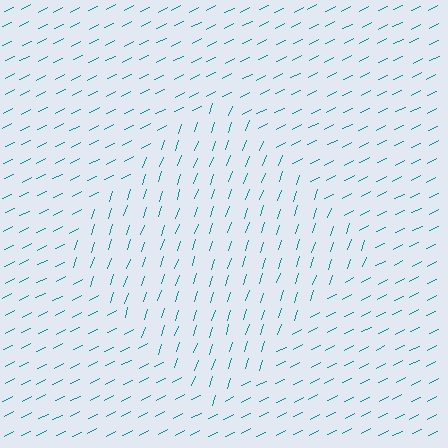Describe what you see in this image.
The image is filled with small teal line segments. A diamond region in the image has lines oriented differently from the surrounding lines, creating a visible texture boundary.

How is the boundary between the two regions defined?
The boundary is defined purely by a change in line orientation (approximately 45 degrees difference). All lines are the same color and thickness.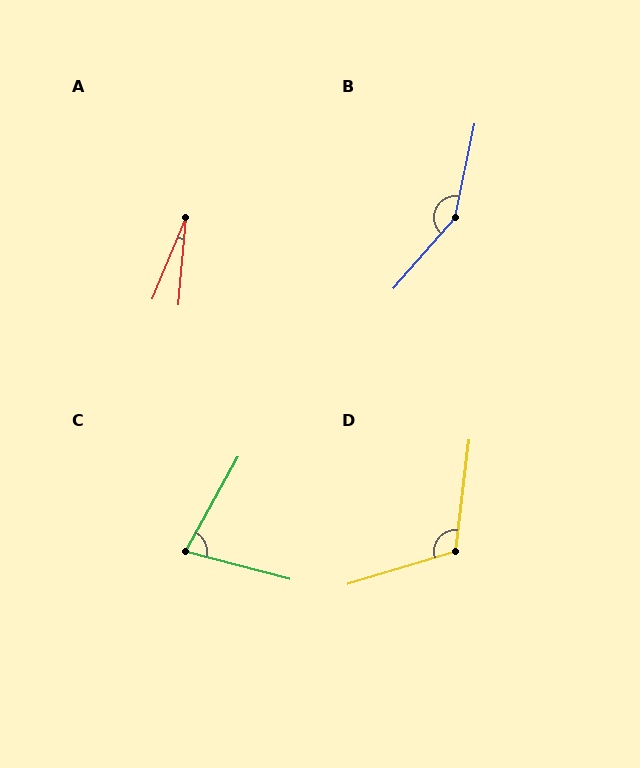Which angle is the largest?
B, at approximately 151 degrees.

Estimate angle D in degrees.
Approximately 114 degrees.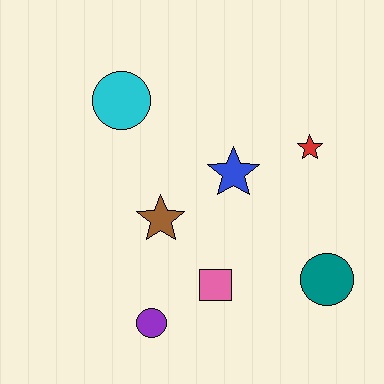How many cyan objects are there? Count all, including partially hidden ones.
There is 1 cyan object.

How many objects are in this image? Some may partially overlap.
There are 7 objects.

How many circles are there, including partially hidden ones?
There are 3 circles.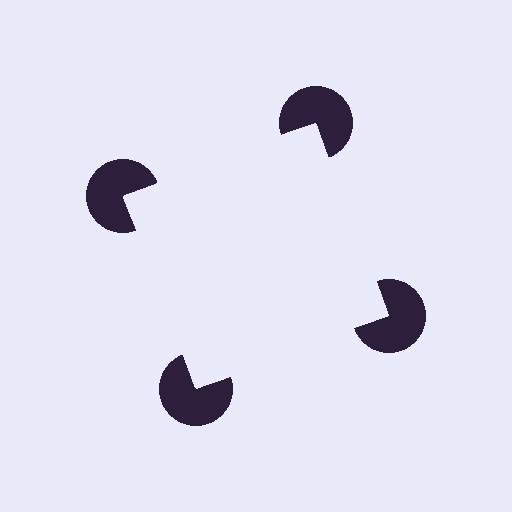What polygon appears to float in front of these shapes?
An illusory square — its edges are inferred from the aligned wedge cuts in the pac-man discs, not physically drawn.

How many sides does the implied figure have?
4 sides.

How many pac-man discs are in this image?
There are 4 — one at each vertex of the illusory square.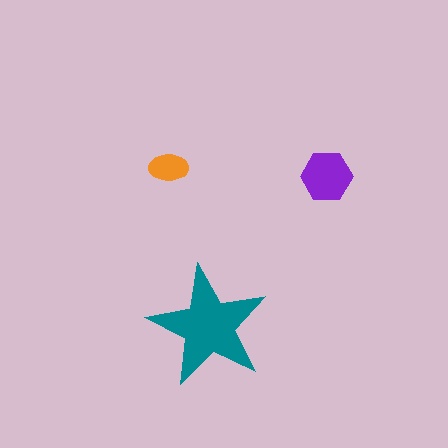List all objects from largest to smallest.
The teal star, the purple hexagon, the orange ellipse.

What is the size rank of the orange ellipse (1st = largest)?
3rd.